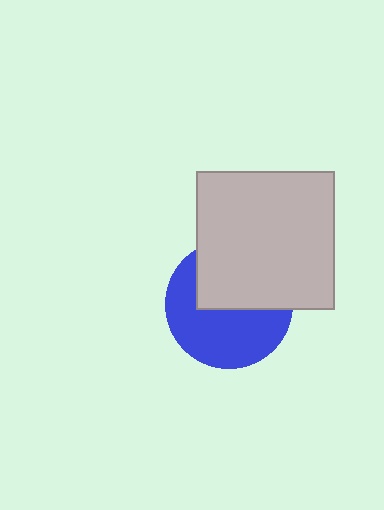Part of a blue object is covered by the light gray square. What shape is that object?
It is a circle.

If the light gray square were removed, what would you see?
You would see the complete blue circle.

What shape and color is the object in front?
The object in front is a light gray square.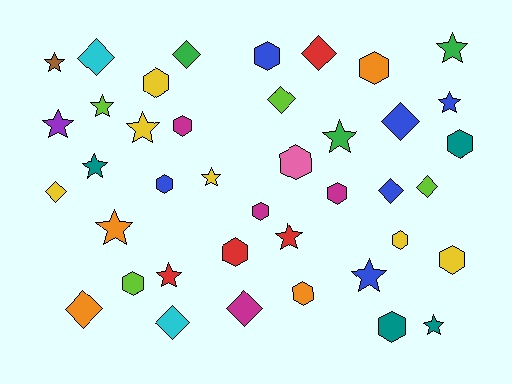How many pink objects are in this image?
There is 1 pink object.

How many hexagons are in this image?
There are 15 hexagons.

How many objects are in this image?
There are 40 objects.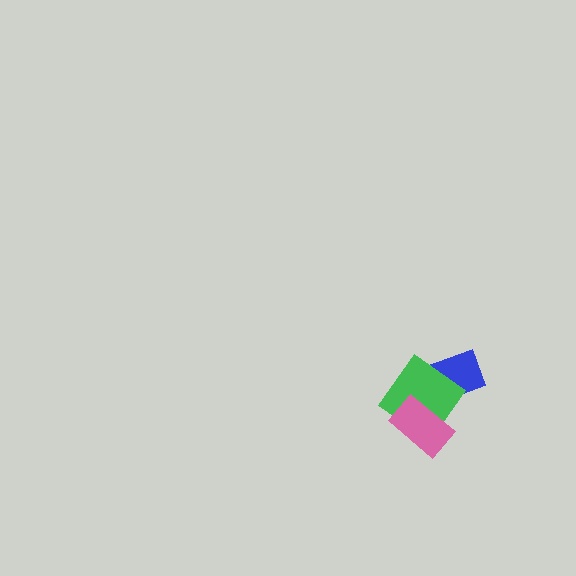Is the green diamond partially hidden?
Yes, it is partially covered by another shape.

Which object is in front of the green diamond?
The pink rectangle is in front of the green diamond.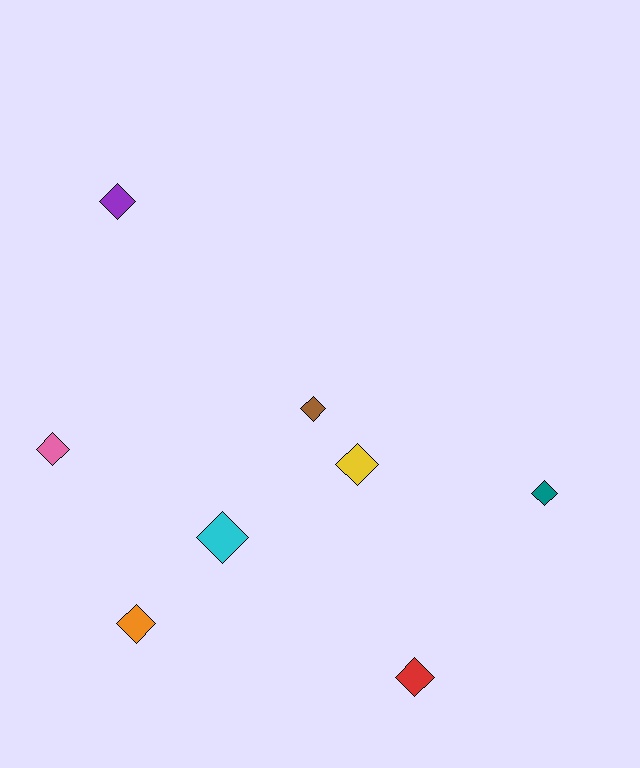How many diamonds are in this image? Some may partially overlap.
There are 8 diamonds.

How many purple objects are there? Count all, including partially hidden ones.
There is 1 purple object.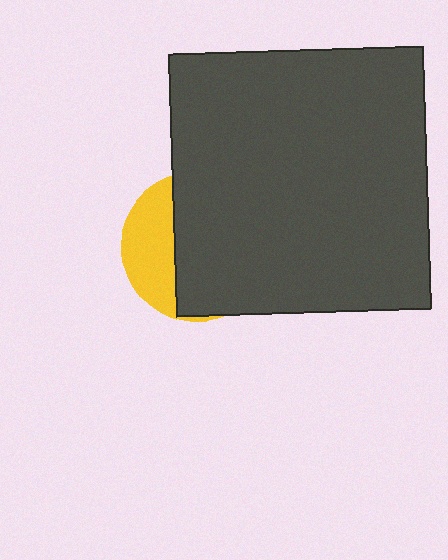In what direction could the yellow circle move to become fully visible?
The yellow circle could move left. That would shift it out from behind the dark gray rectangle entirely.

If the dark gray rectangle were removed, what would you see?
You would see the complete yellow circle.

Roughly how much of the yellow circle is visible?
A small part of it is visible (roughly 33%).